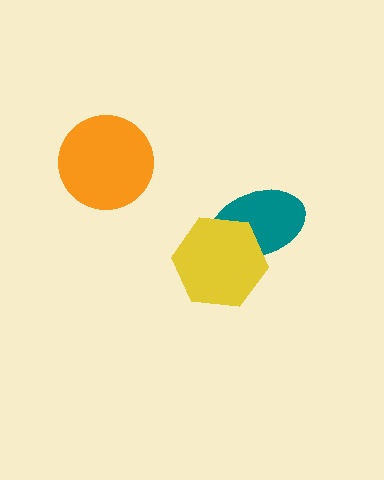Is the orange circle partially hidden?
No, no other shape covers it.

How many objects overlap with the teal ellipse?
1 object overlaps with the teal ellipse.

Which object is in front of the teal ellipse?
The yellow hexagon is in front of the teal ellipse.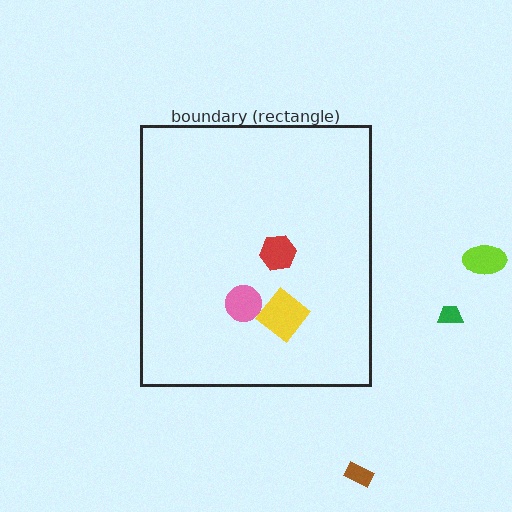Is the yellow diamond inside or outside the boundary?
Inside.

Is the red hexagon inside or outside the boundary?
Inside.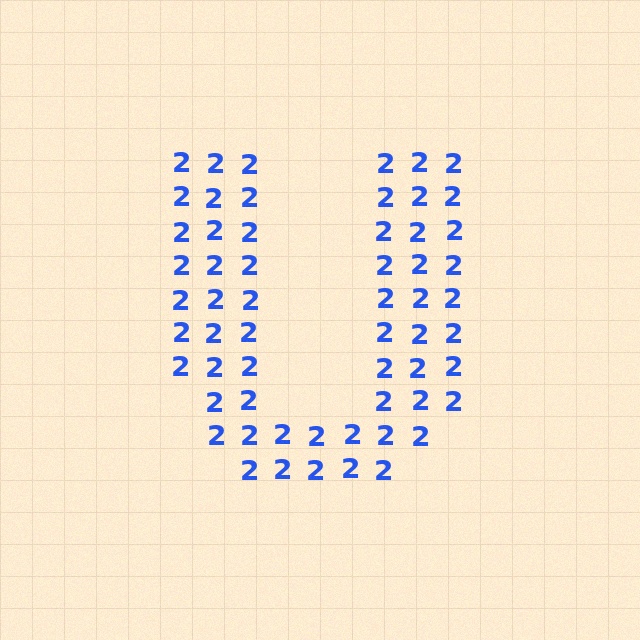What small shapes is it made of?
It is made of small digit 2's.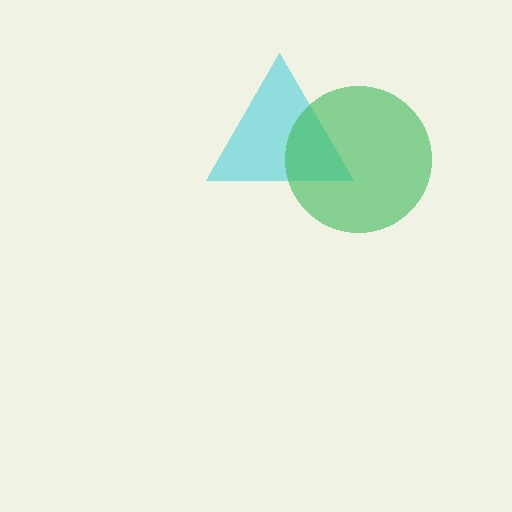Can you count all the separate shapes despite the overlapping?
Yes, there are 2 separate shapes.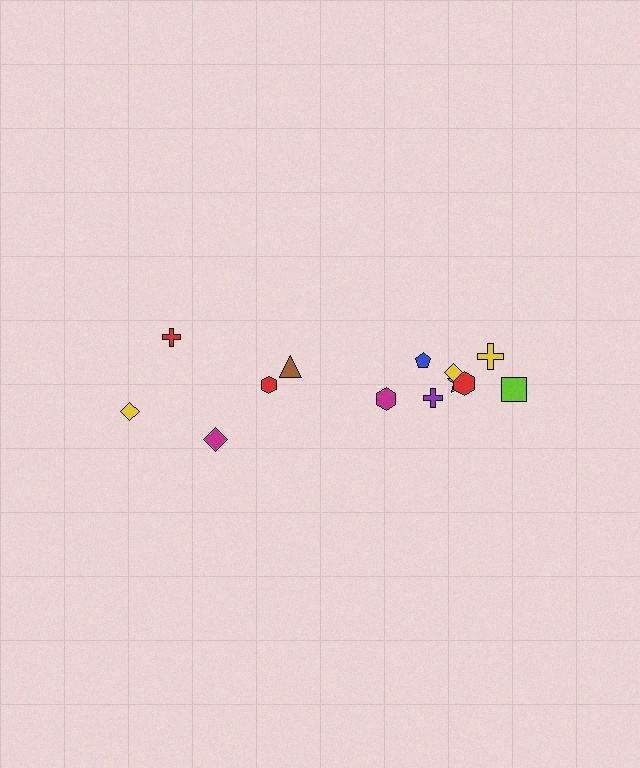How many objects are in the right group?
There are 8 objects.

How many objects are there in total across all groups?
There are 13 objects.